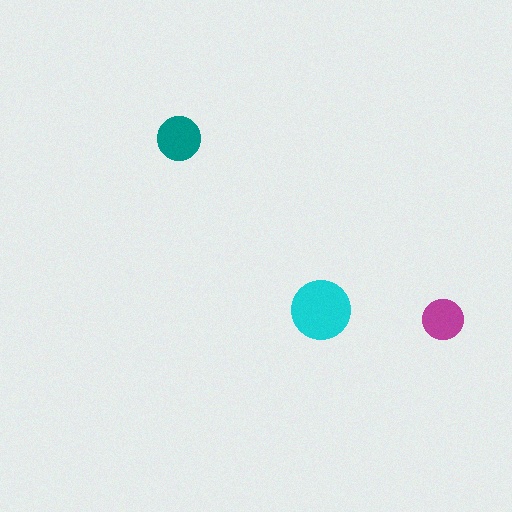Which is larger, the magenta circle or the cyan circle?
The cyan one.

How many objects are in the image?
There are 3 objects in the image.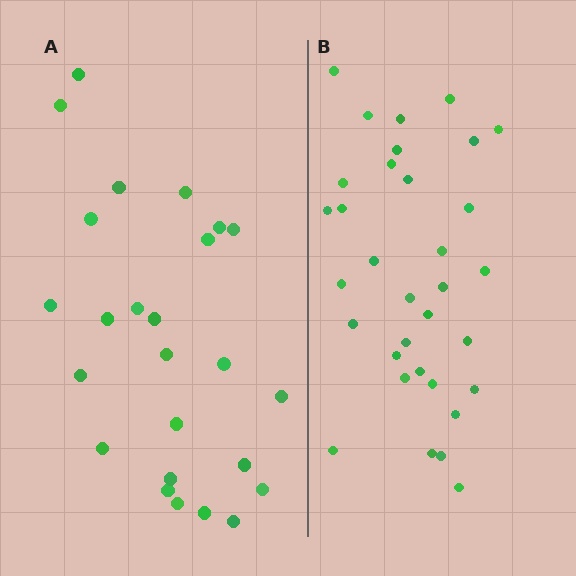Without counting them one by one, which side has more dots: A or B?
Region B (the right region) has more dots.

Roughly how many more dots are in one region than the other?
Region B has roughly 8 or so more dots than region A.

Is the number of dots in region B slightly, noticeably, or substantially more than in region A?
Region B has noticeably more, but not dramatically so. The ratio is roughly 1.3 to 1.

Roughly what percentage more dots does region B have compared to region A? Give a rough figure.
About 30% more.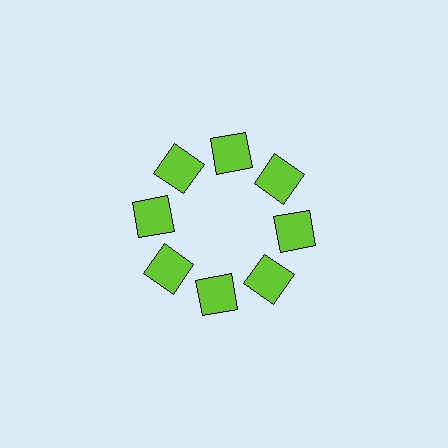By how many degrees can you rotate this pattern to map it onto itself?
The pattern maps onto itself every 45 degrees of rotation.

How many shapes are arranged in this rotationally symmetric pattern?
There are 8 shapes, arranged in 8 groups of 1.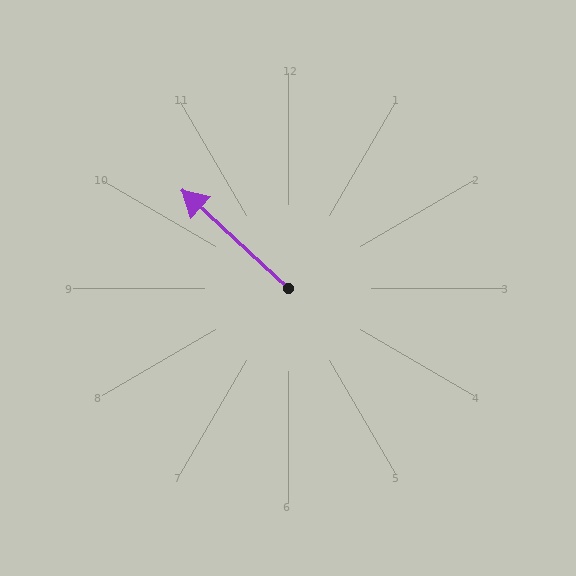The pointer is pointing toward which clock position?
Roughly 10 o'clock.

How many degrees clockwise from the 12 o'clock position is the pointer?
Approximately 313 degrees.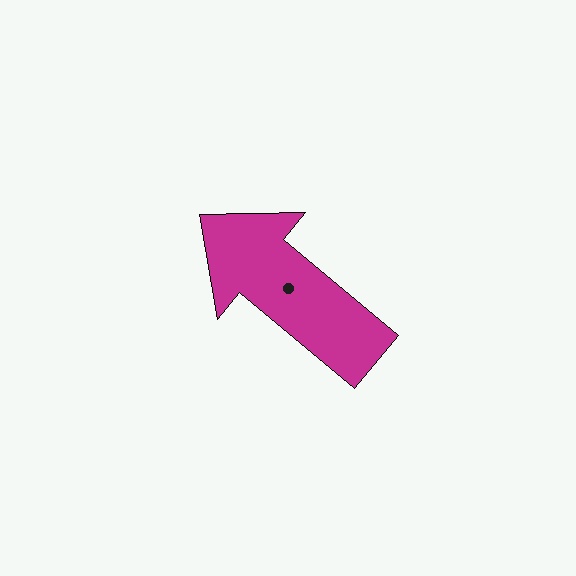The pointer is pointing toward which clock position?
Roughly 10 o'clock.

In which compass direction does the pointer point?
Northwest.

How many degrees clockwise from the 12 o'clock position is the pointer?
Approximately 310 degrees.